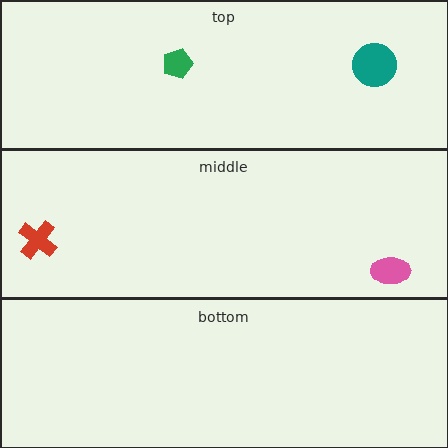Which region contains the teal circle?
The top region.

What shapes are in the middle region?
The pink ellipse, the red cross.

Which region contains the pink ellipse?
The middle region.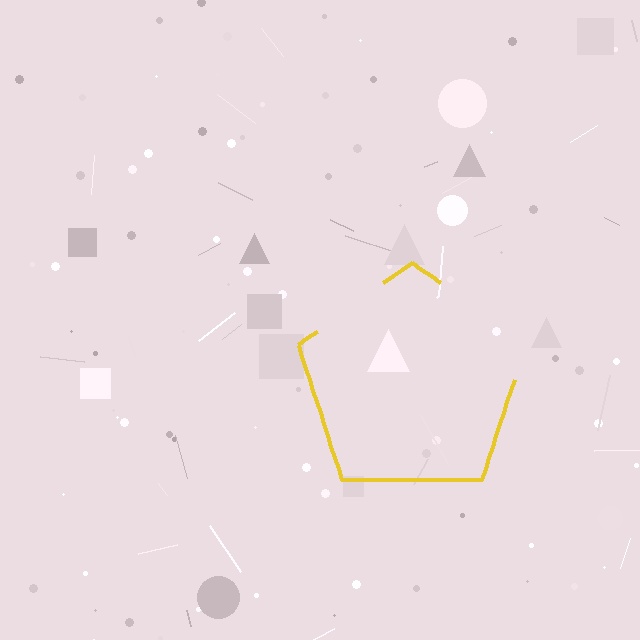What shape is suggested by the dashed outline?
The dashed outline suggests a pentagon.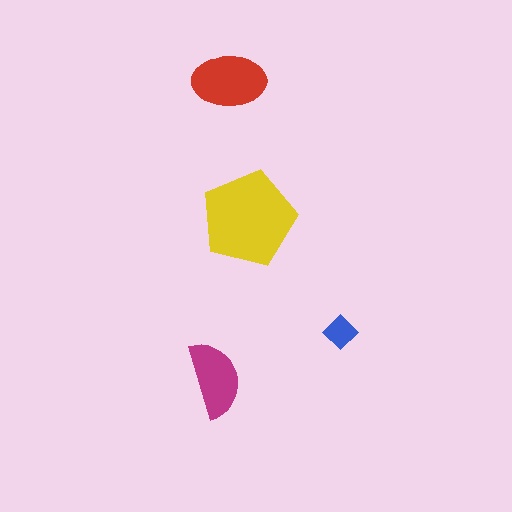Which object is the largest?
The yellow pentagon.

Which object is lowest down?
The magenta semicircle is bottommost.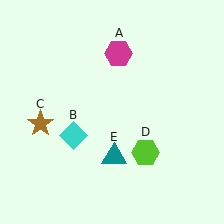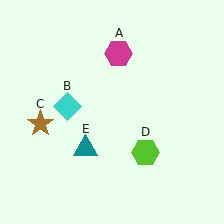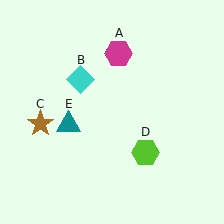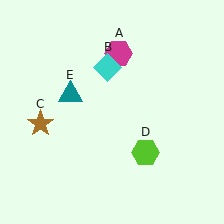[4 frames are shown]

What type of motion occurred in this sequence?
The cyan diamond (object B), teal triangle (object E) rotated clockwise around the center of the scene.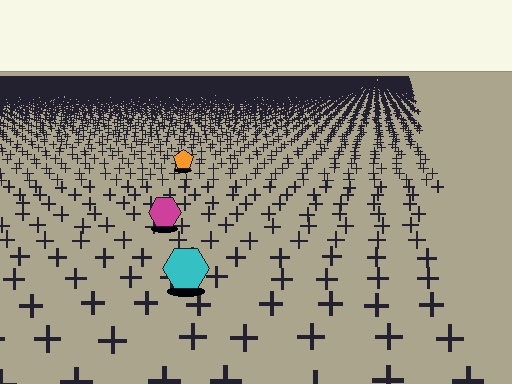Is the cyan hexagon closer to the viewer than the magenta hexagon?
Yes. The cyan hexagon is closer — you can tell from the texture gradient: the ground texture is coarser near it.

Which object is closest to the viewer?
The cyan hexagon is closest. The texture marks near it are larger and more spread out.